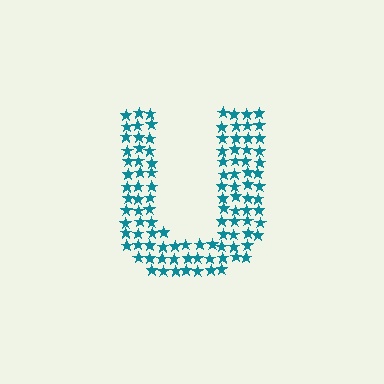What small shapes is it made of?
It is made of small stars.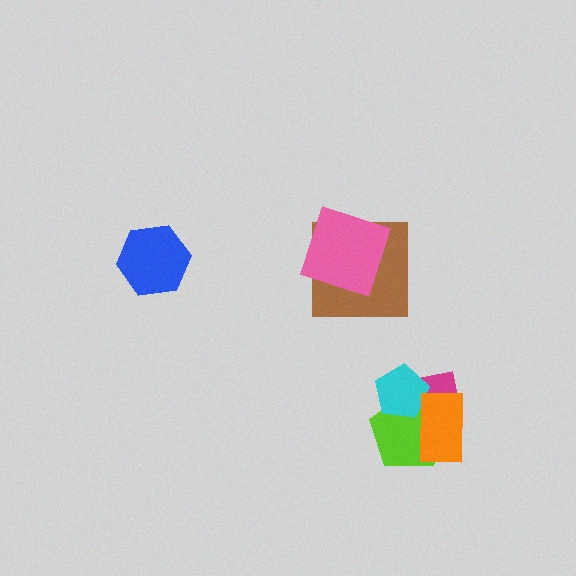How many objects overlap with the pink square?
1 object overlaps with the pink square.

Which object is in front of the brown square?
The pink square is in front of the brown square.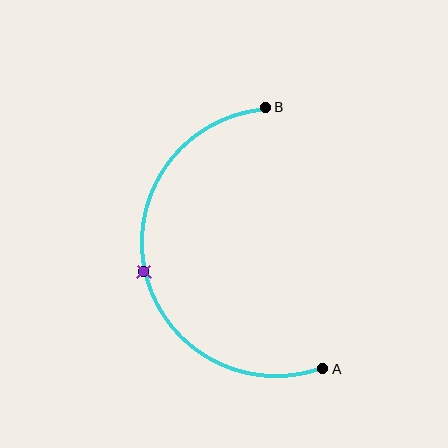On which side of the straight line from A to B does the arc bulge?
The arc bulges to the left of the straight line connecting A and B.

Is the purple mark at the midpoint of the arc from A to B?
Yes. The purple mark lies on the arc at equal arc-length from both A and B — it is the arc midpoint.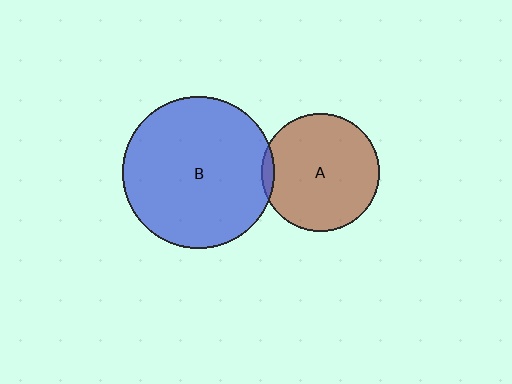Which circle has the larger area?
Circle B (blue).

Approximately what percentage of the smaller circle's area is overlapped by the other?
Approximately 5%.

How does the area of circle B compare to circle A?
Approximately 1.7 times.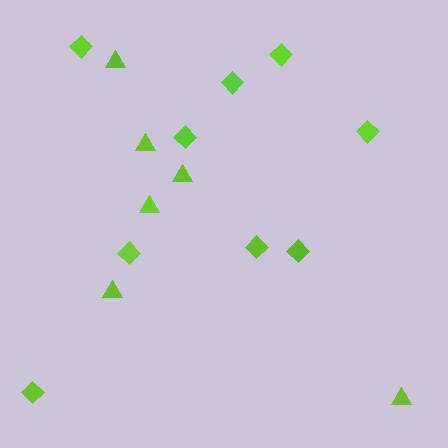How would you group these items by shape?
There are 2 groups: one group of triangles (6) and one group of diamonds (9).